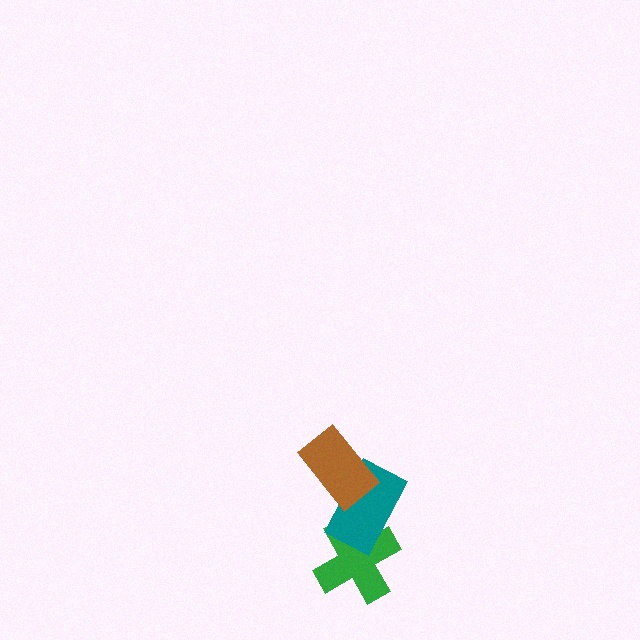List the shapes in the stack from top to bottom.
From top to bottom: the brown rectangle, the teal rectangle, the green cross.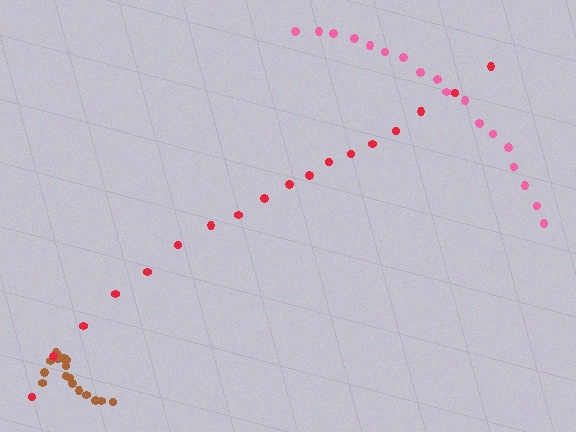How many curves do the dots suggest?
There are 3 distinct paths.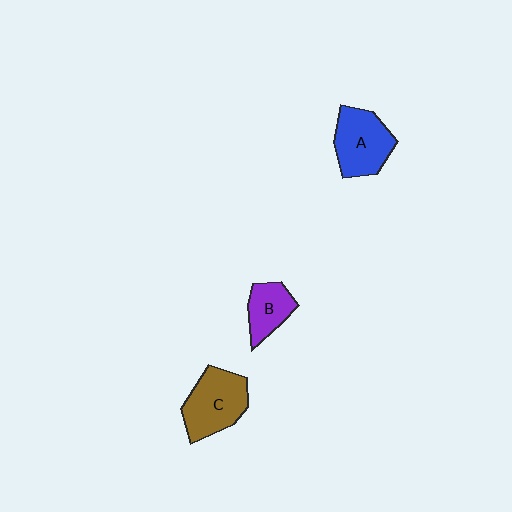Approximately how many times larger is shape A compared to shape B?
Approximately 1.5 times.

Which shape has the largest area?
Shape C (brown).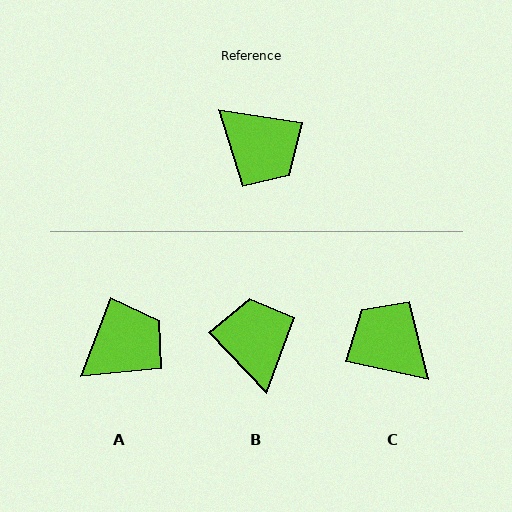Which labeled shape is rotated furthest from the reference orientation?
C, about 177 degrees away.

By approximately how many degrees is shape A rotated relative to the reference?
Approximately 79 degrees counter-clockwise.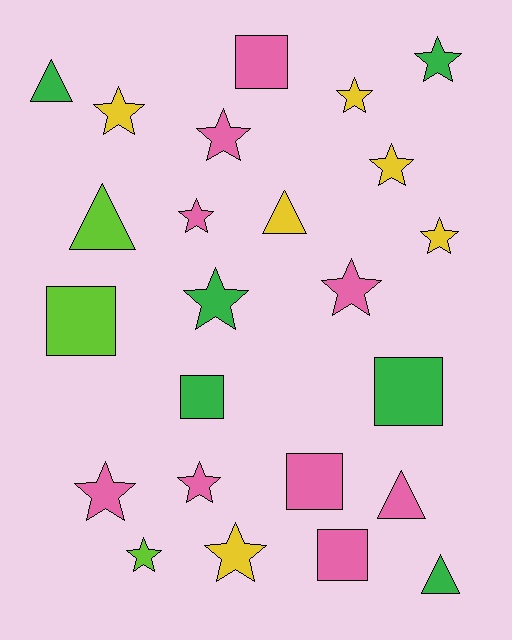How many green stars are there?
There are 2 green stars.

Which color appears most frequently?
Pink, with 9 objects.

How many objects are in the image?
There are 24 objects.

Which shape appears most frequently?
Star, with 13 objects.